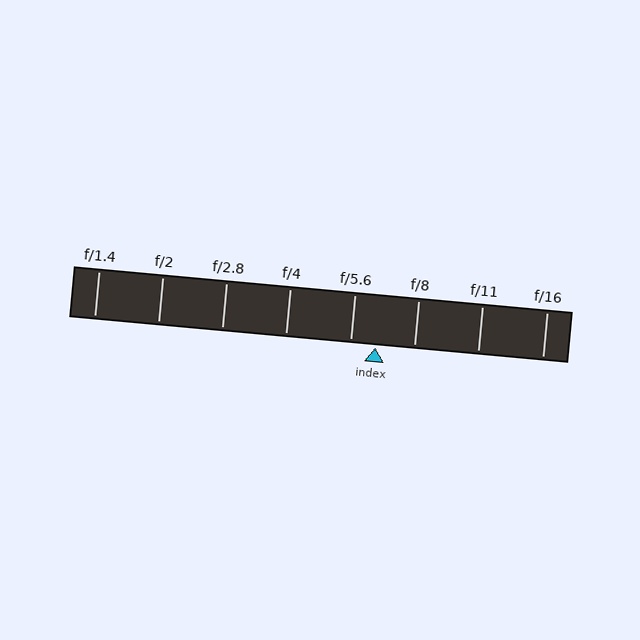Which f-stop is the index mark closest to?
The index mark is closest to f/5.6.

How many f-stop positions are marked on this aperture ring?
There are 8 f-stop positions marked.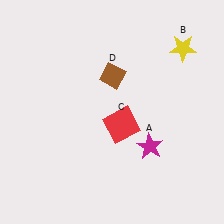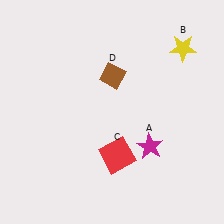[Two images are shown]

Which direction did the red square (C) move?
The red square (C) moved down.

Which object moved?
The red square (C) moved down.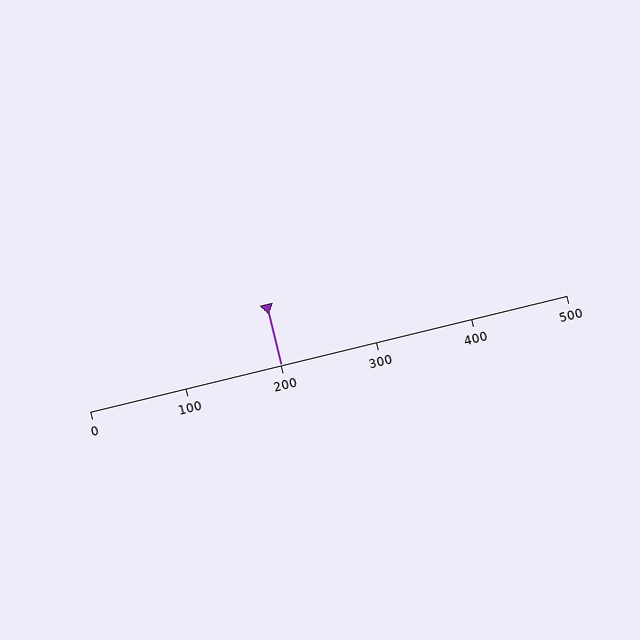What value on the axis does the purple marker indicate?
The marker indicates approximately 200.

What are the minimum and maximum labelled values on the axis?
The axis runs from 0 to 500.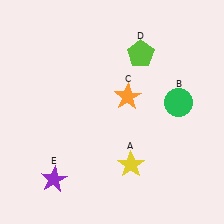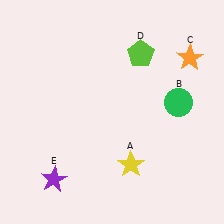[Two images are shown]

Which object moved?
The orange star (C) moved right.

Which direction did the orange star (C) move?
The orange star (C) moved right.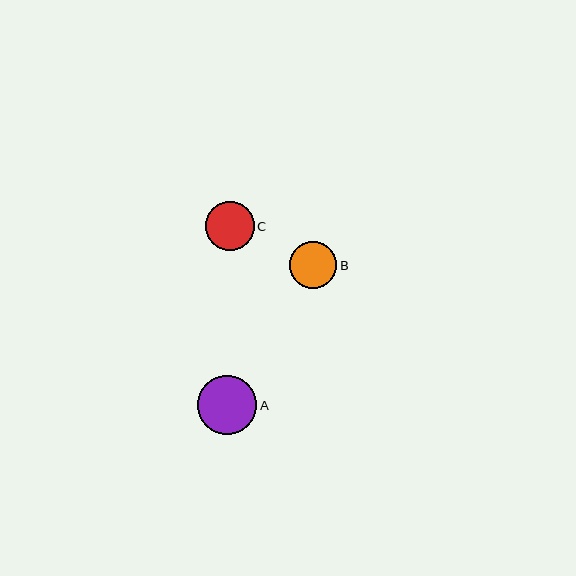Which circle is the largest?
Circle A is the largest with a size of approximately 59 pixels.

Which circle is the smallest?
Circle B is the smallest with a size of approximately 47 pixels.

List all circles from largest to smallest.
From largest to smallest: A, C, B.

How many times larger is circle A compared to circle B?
Circle A is approximately 1.3 times the size of circle B.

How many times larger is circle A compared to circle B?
Circle A is approximately 1.3 times the size of circle B.